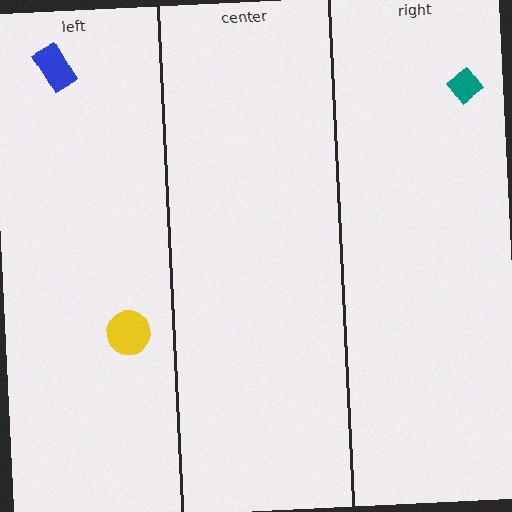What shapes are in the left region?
The blue rectangle, the yellow circle.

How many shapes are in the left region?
2.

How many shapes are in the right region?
1.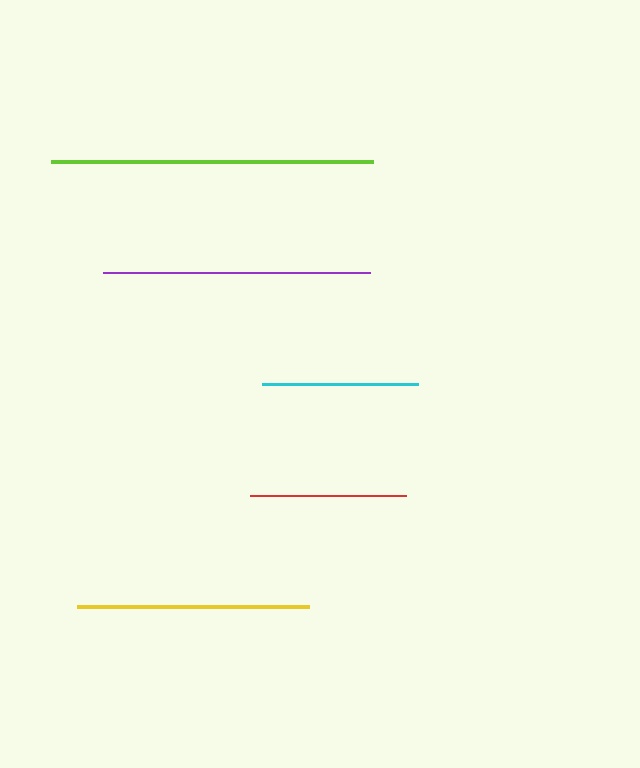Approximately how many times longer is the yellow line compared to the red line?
The yellow line is approximately 1.5 times the length of the red line.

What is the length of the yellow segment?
The yellow segment is approximately 232 pixels long.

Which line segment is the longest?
The lime line is the longest at approximately 322 pixels.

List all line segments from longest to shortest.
From longest to shortest: lime, purple, yellow, cyan, red.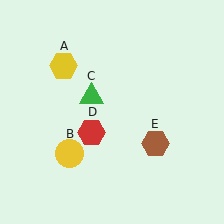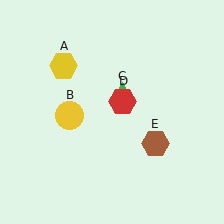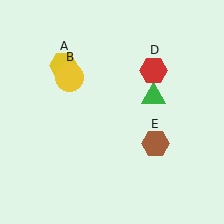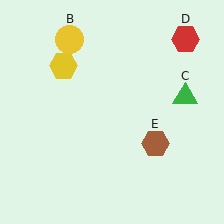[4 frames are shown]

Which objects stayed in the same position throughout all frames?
Yellow hexagon (object A) and brown hexagon (object E) remained stationary.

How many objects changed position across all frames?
3 objects changed position: yellow circle (object B), green triangle (object C), red hexagon (object D).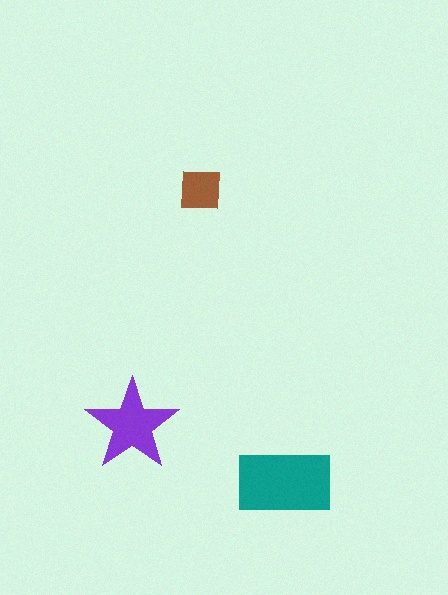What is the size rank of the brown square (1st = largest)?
3rd.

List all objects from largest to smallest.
The teal rectangle, the purple star, the brown square.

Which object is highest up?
The brown square is topmost.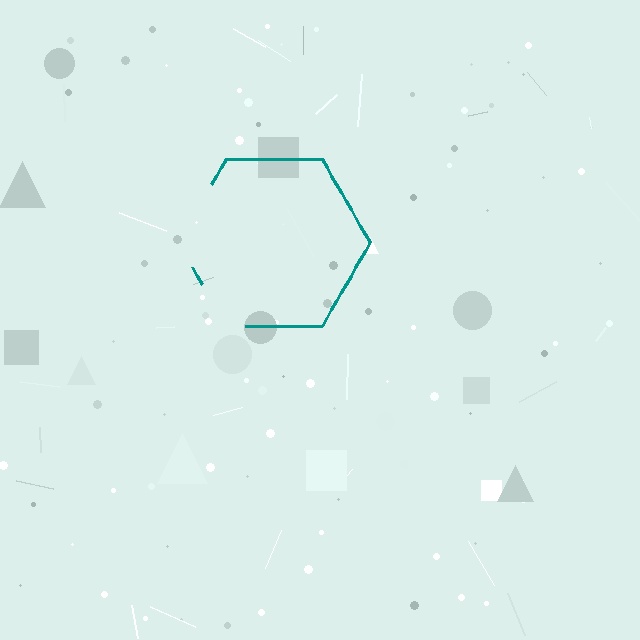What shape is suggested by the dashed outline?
The dashed outline suggests a hexagon.